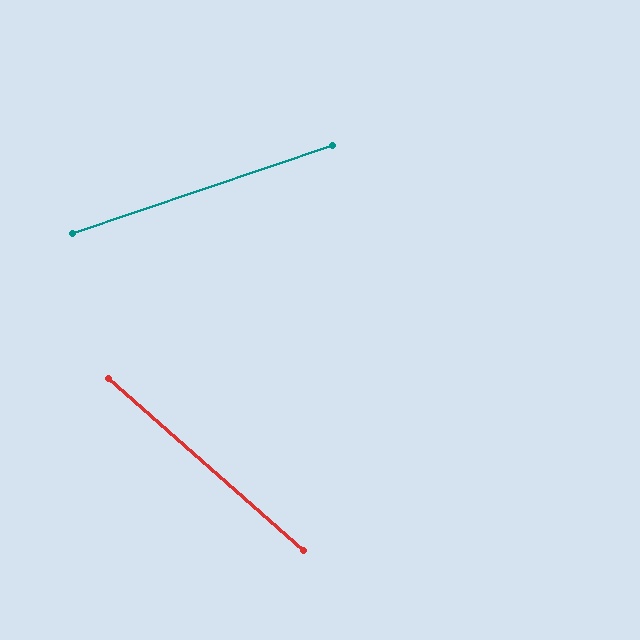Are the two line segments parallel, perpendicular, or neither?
Neither parallel nor perpendicular — they differ by about 60°.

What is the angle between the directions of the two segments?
Approximately 60 degrees.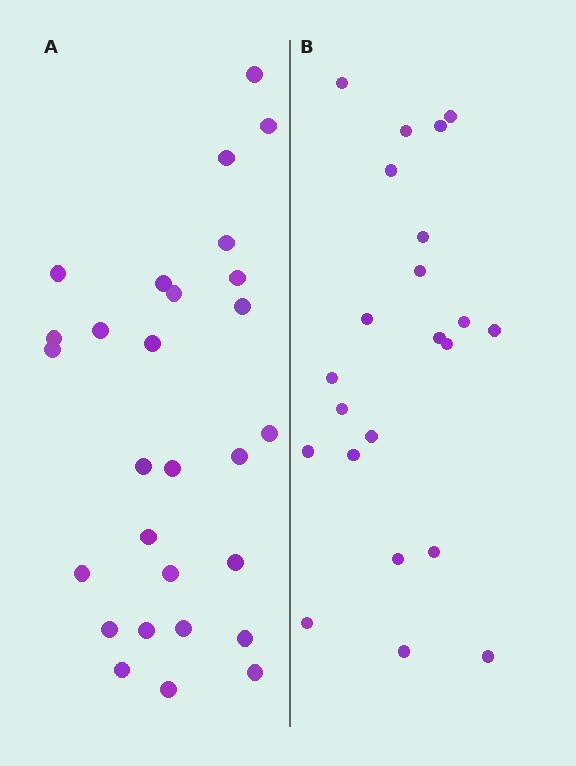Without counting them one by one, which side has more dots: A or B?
Region A (the left region) has more dots.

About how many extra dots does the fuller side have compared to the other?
Region A has about 6 more dots than region B.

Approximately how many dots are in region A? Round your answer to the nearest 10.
About 30 dots. (The exact count is 28, which rounds to 30.)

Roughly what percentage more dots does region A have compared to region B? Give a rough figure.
About 25% more.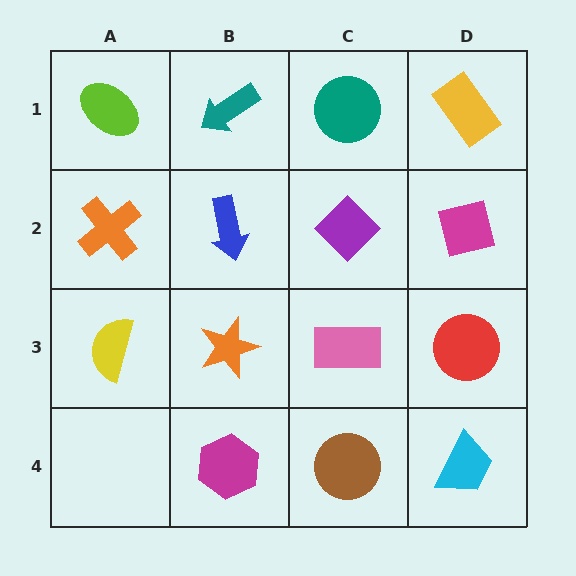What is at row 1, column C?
A teal circle.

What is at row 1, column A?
A lime ellipse.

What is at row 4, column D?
A cyan trapezoid.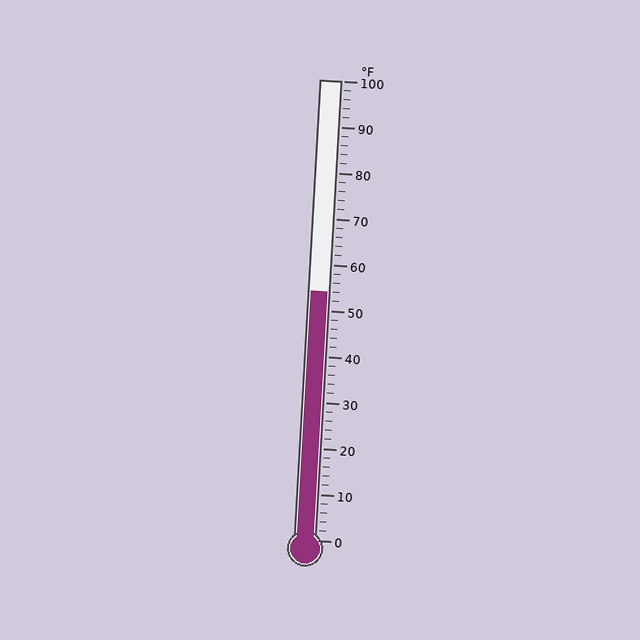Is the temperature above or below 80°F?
The temperature is below 80°F.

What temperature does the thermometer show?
The thermometer shows approximately 54°F.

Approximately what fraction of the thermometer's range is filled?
The thermometer is filled to approximately 55% of its range.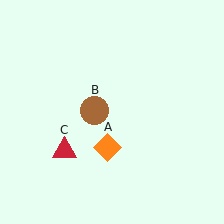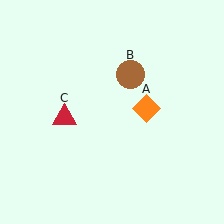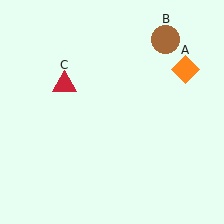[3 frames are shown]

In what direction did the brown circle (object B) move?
The brown circle (object B) moved up and to the right.